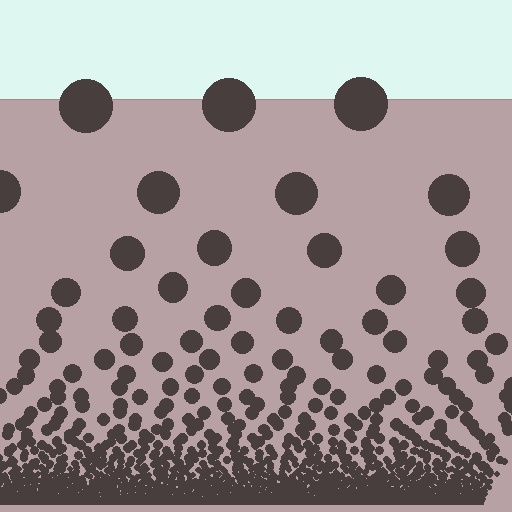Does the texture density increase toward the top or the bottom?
Density increases toward the bottom.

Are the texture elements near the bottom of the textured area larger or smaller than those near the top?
Smaller. The gradient is inverted — elements near the bottom are smaller and denser.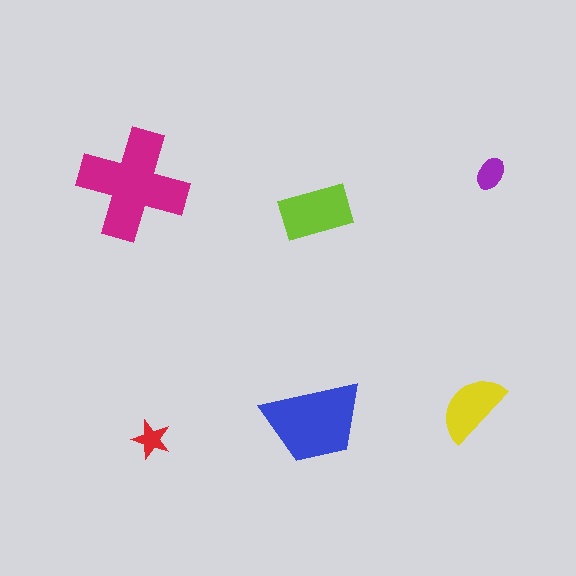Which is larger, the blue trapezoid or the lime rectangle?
The blue trapezoid.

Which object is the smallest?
The red star.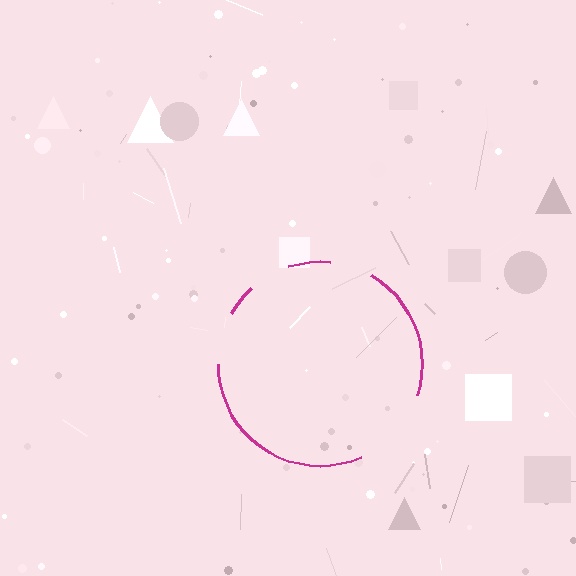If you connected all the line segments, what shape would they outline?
They would outline a circle.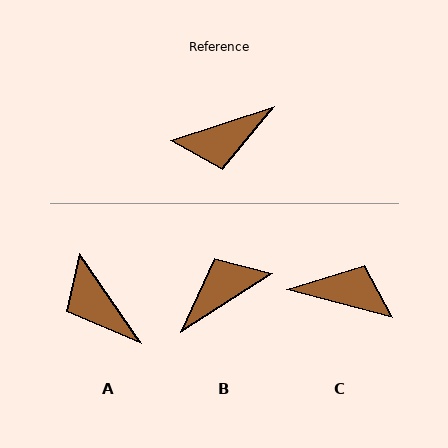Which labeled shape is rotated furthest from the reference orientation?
B, about 166 degrees away.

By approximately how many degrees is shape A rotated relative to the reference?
Approximately 73 degrees clockwise.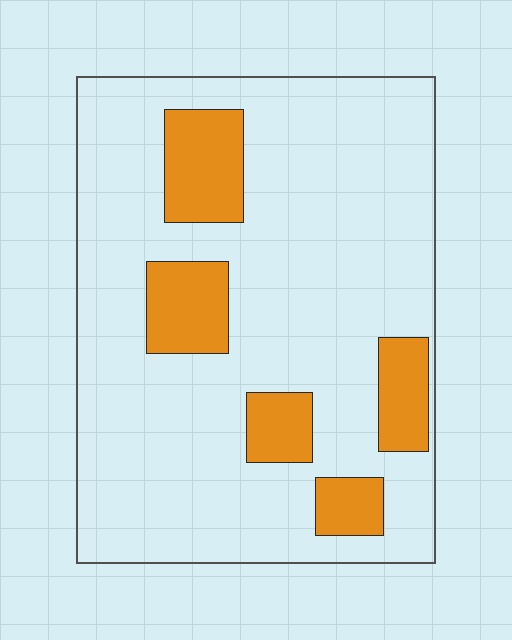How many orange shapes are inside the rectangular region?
5.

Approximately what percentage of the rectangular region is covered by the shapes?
Approximately 20%.